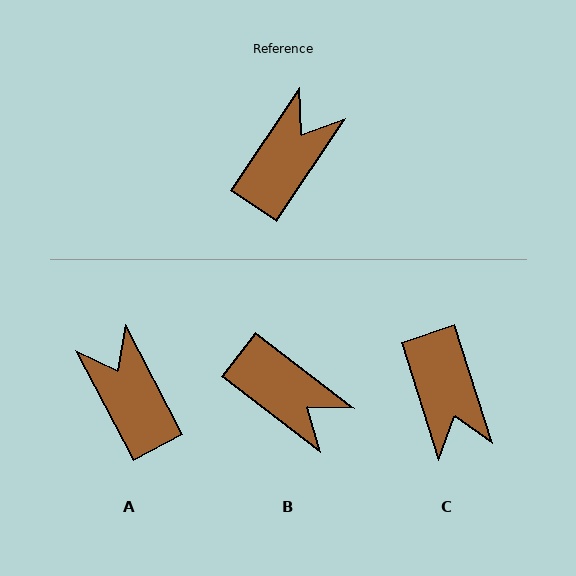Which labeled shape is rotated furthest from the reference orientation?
C, about 128 degrees away.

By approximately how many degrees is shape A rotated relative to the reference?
Approximately 61 degrees counter-clockwise.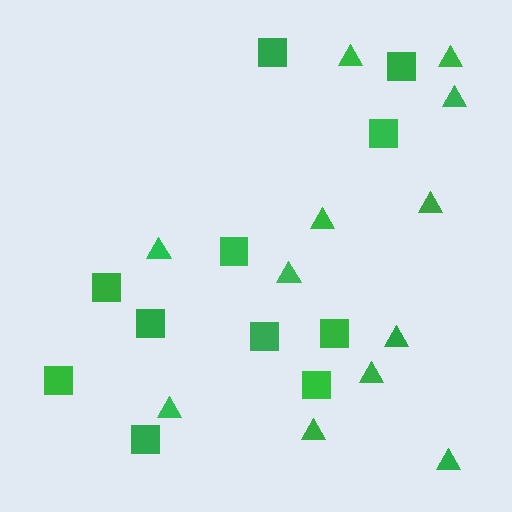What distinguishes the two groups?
There are 2 groups: one group of triangles (12) and one group of squares (11).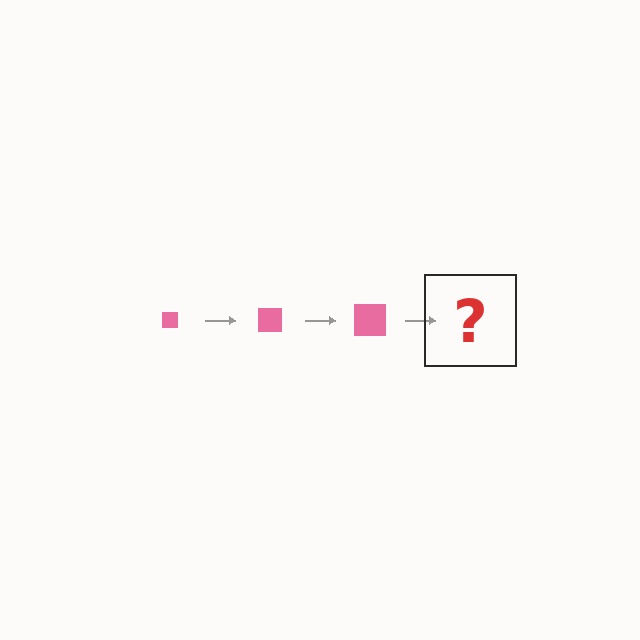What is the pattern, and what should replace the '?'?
The pattern is that the square gets progressively larger each step. The '?' should be a pink square, larger than the previous one.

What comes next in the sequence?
The next element should be a pink square, larger than the previous one.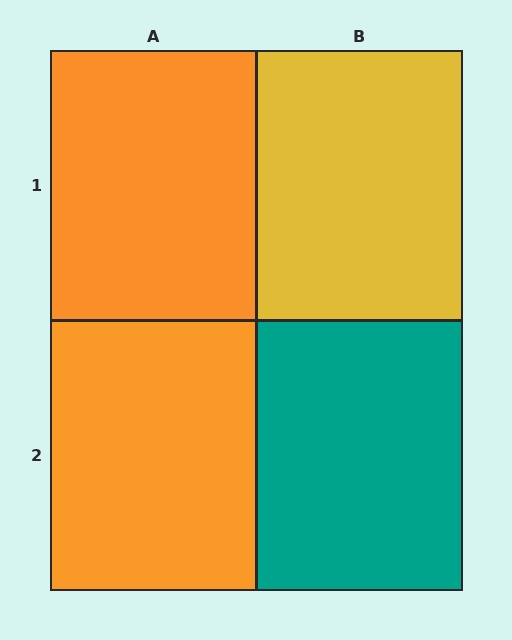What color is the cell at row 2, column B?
Teal.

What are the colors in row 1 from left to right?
Orange, yellow.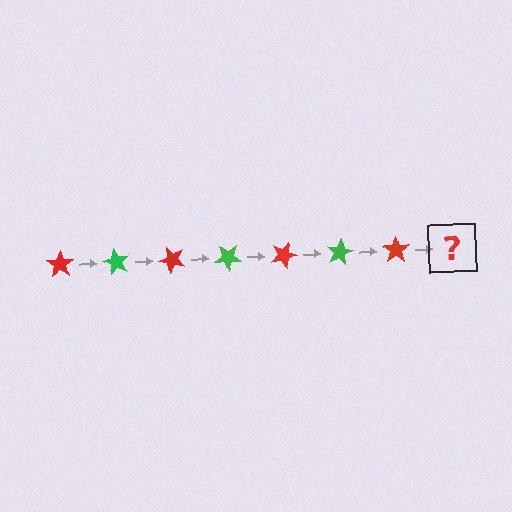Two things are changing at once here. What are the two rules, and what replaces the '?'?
The two rules are that it rotates 60 degrees each step and the color cycles through red and green. The '?' should be a green star, rotated 420 degrees from the start.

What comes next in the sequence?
The next element should be a green star, rotated 420 degrees from the start.